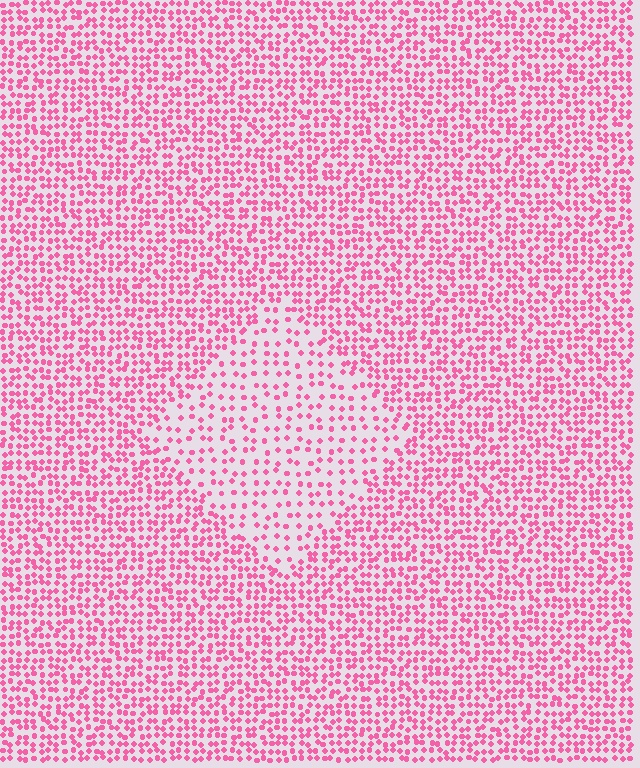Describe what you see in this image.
The image contains small pink elements arranged at two different densities. A diamond-shaped region is visible where the elements are less densely packed than the surrounding area.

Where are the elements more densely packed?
The elements are more densely packed outside the diamond boundary.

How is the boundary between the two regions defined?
The boundary is defined by a change in element density (approximately 2.0x ratio). All elements are the same color, size, and shape.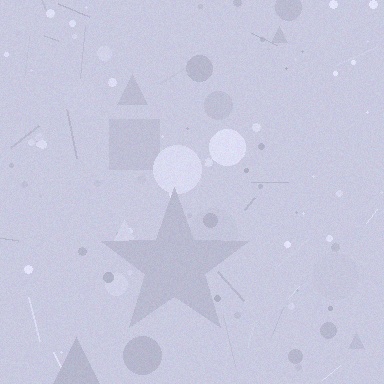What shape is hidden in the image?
A star is hidden in the image.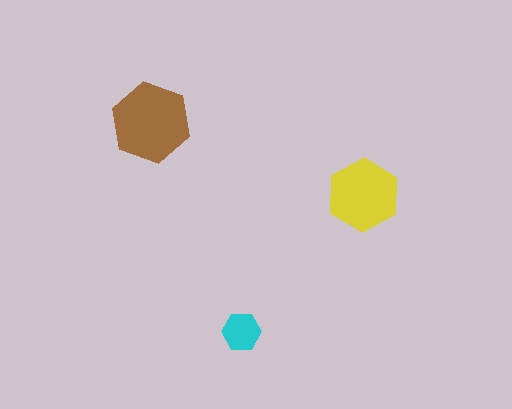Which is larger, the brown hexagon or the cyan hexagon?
The brown one.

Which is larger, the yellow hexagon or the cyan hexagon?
The yellow one.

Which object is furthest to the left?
The brown hexagon is leftmost.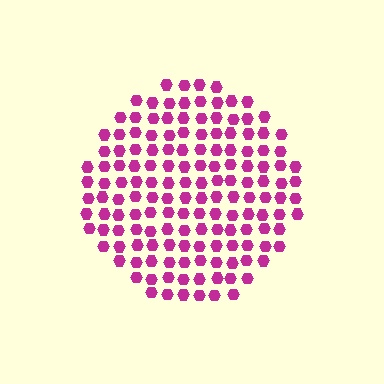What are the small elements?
The small elements are hexagons.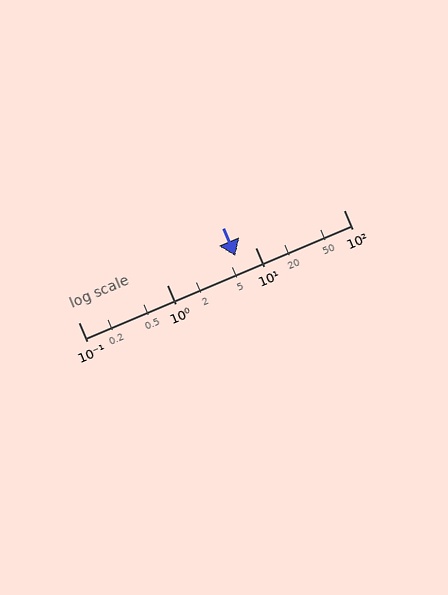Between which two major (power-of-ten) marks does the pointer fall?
The pointer is between 1 and 10.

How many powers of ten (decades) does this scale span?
The scale spans 3 decades, from 0.1 to 100.